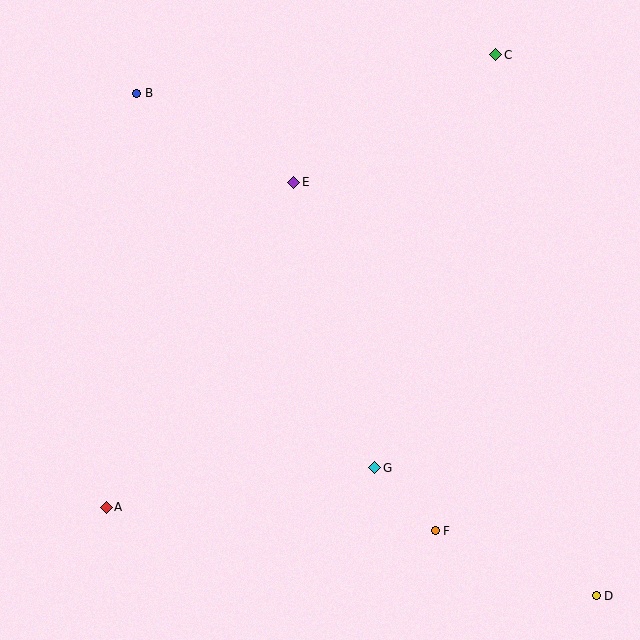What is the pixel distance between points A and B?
The distance between A and B is 415 pixels.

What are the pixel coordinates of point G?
Point G is at (375, 468).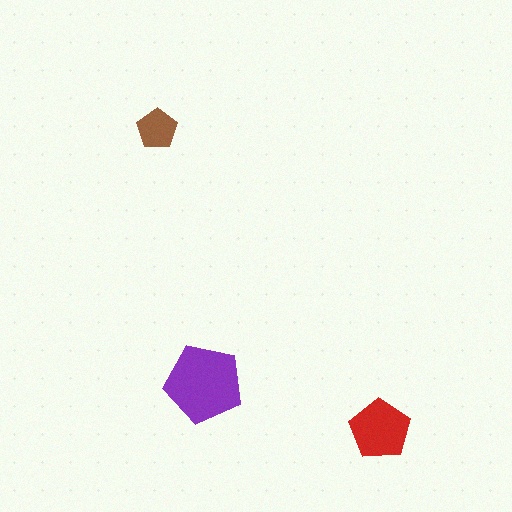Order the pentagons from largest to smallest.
the purple one, the red one, the brown one.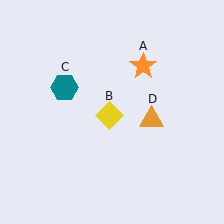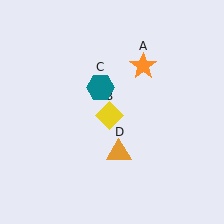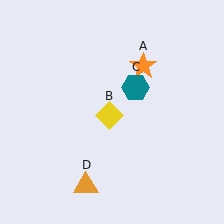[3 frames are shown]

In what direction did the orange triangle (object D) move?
The orange triangle (object D) moved down and to the left.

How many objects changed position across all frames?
2 objects changed position: teal hexagon (object C), orange triangle (object D).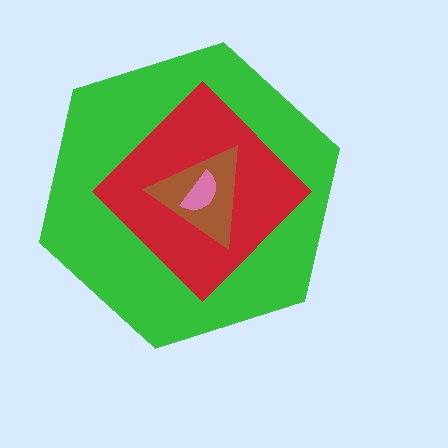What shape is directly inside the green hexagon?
The red diamond.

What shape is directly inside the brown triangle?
The pink semicircle.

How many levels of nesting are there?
4.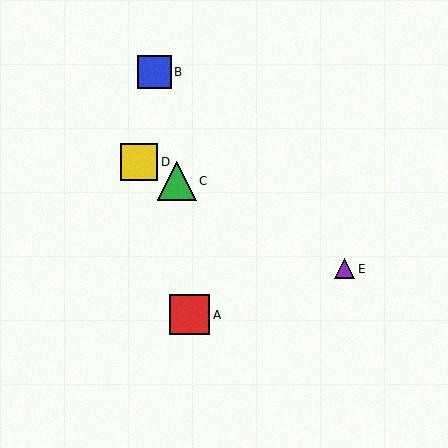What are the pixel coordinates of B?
Object B is at (154, 72).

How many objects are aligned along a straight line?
3 objects (C, D, E) are aligned along a straight line.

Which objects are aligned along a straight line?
Objects C, D, E are aligned along a straight line.